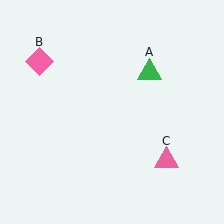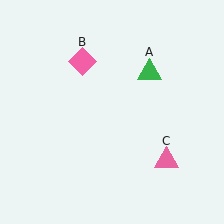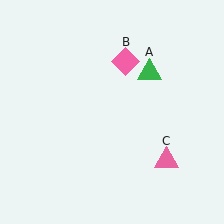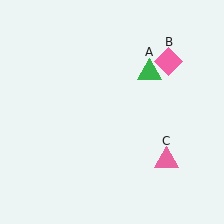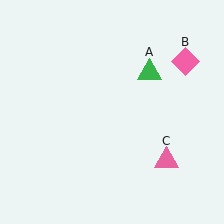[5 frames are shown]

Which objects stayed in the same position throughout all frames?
Green triangle (object A) and pink triangle (object C) remained stationary.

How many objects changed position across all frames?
1 object changed position: pink diamond (object B).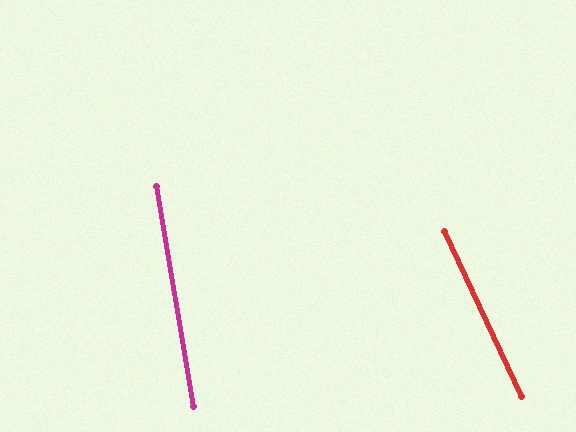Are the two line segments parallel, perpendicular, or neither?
Neither parallel nor perpendicular — they differ by about 15°.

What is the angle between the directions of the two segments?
Approximately 15 degrees.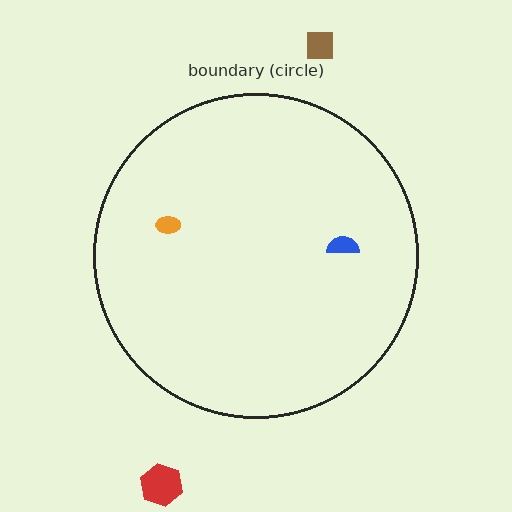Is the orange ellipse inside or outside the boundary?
Inside.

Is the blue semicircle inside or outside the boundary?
Inside.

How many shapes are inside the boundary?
2 inside, 2 outside.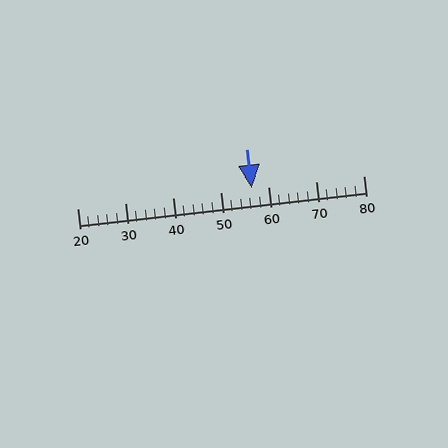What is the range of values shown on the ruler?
The ruler shows values from 20 to 80.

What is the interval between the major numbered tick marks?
The major tick marks are spaced 10 units apart.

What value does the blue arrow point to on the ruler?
The blue arrow points to approximately 56.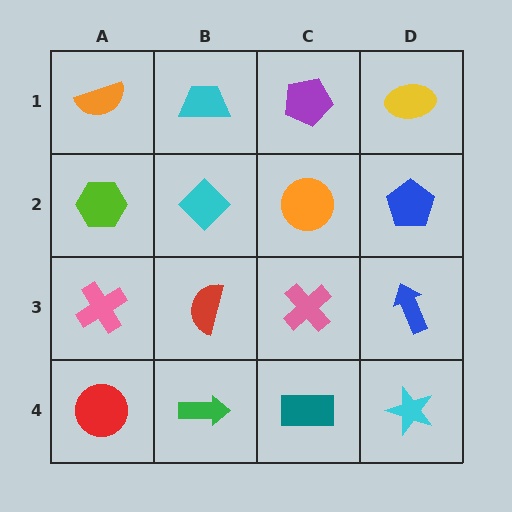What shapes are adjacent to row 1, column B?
A cyan diamond (row 2, column B), an orange semicircle (row 1, column A), a purple pentagon (row 1, column C).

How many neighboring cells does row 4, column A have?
2.